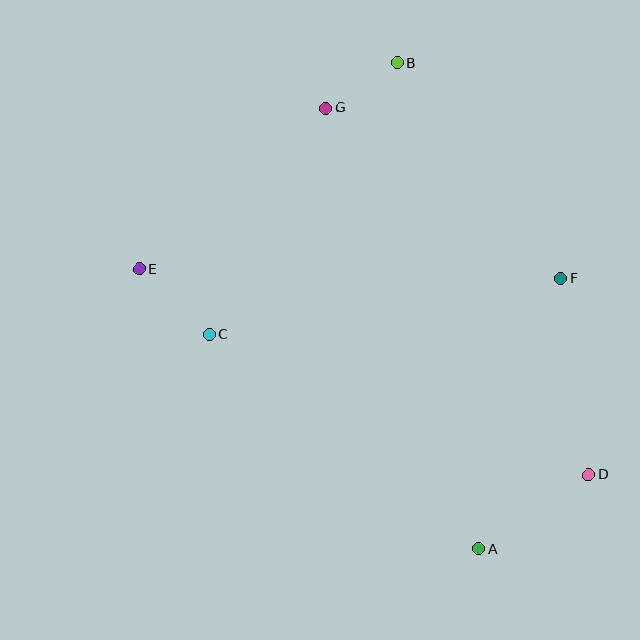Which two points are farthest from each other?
Points D and E are farthest from each other.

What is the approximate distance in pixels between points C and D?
The distance between C and D is approximately 404 pixels.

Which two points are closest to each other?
Points B and G are closest to each other.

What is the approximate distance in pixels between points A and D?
The distance between A and D is approximately 133 pixels.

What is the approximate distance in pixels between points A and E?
The distance between A and E is approximately 440 pixels.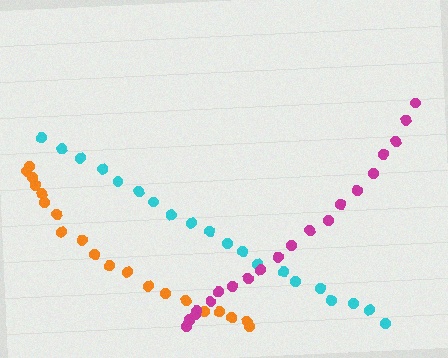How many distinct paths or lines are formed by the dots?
There are 3 distinct paths.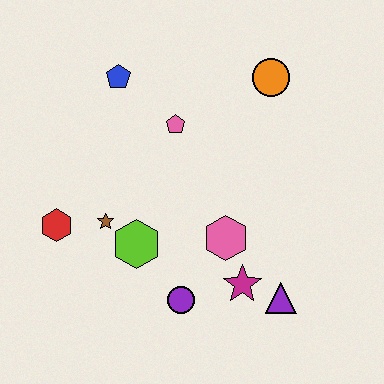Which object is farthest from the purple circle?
The orange circle is farthest from the purple circle.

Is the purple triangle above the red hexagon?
No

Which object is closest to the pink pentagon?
The blue pentagon is closest to the pink pentagon.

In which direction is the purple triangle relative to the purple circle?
The purple triangle is to the right of the purple circle.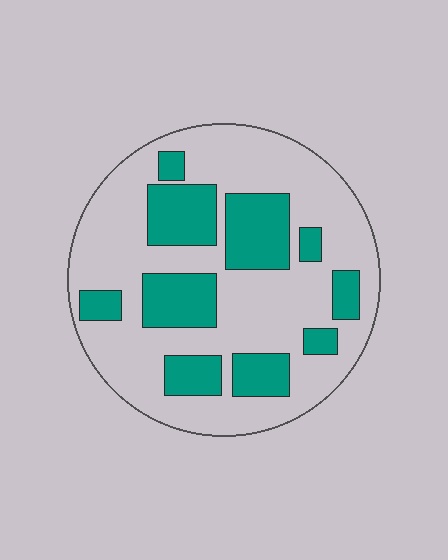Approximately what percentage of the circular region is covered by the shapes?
Approximately 30%.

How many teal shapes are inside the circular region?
10.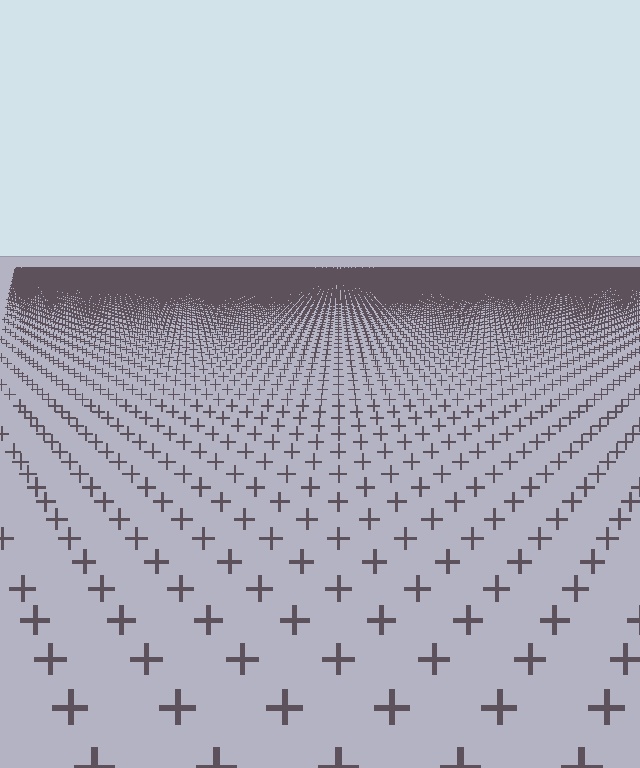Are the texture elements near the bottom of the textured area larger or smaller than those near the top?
Larger. Near the bottom, elements are closer to the viewer and appear at a bigger on-screen size.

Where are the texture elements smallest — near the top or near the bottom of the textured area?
Near the top.